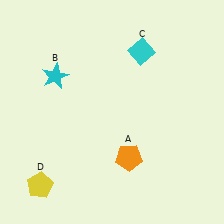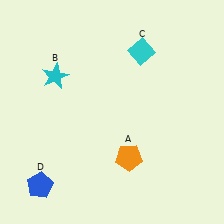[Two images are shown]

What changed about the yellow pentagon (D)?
In Image 1, D is yellow. In Image 2, it changed to blue.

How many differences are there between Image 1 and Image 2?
There is 1 difference between the two images.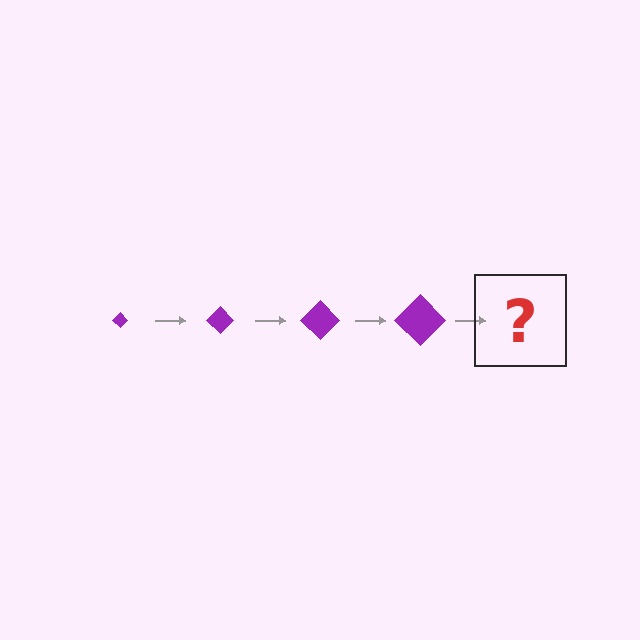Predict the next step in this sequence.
The next step is a purple diamond, larger than the previous one.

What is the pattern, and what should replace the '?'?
The pattern is that the diamond gets progressively larger each step. The '?' should be a purple diamond, larger than the previous one.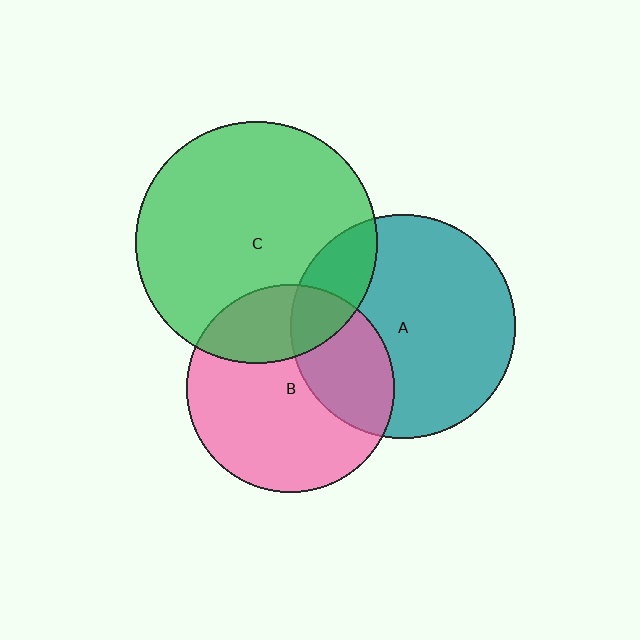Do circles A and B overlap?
Yes.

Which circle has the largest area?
Circle C (green).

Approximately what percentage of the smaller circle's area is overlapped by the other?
Approximately 30%.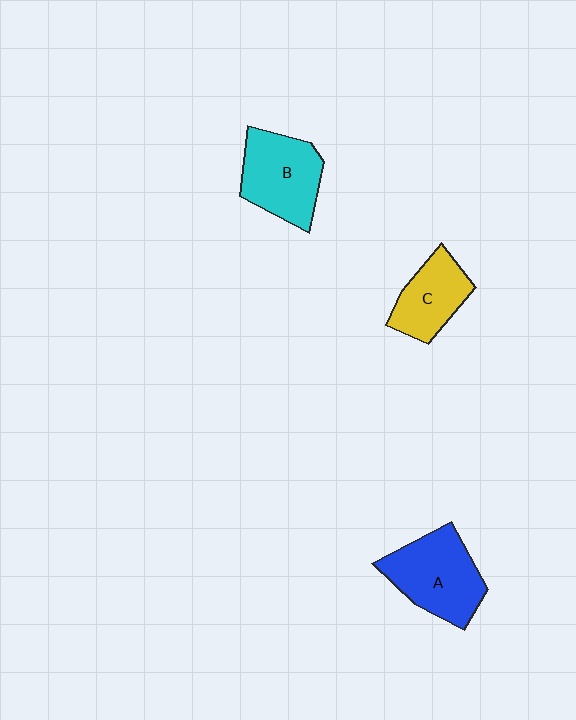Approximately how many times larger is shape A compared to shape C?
Approximately 1.4 times.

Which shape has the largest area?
Shape A (blue).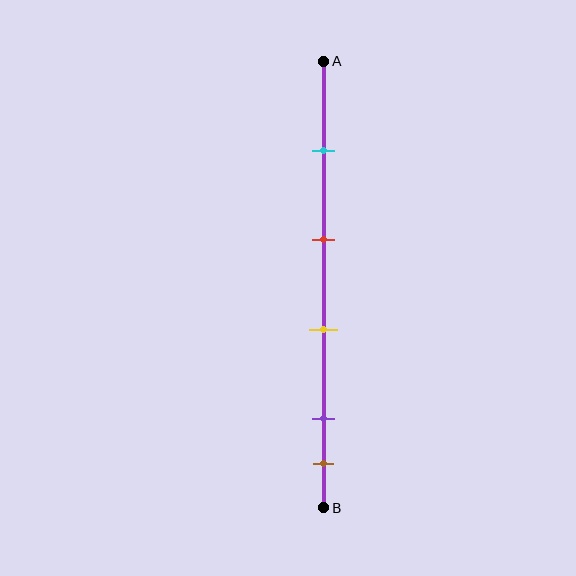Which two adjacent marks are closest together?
The purple and brown marks are the closest adjacent pair.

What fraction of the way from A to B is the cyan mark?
The cyan mark is approximately 20% (0.2) of the way from A to B.